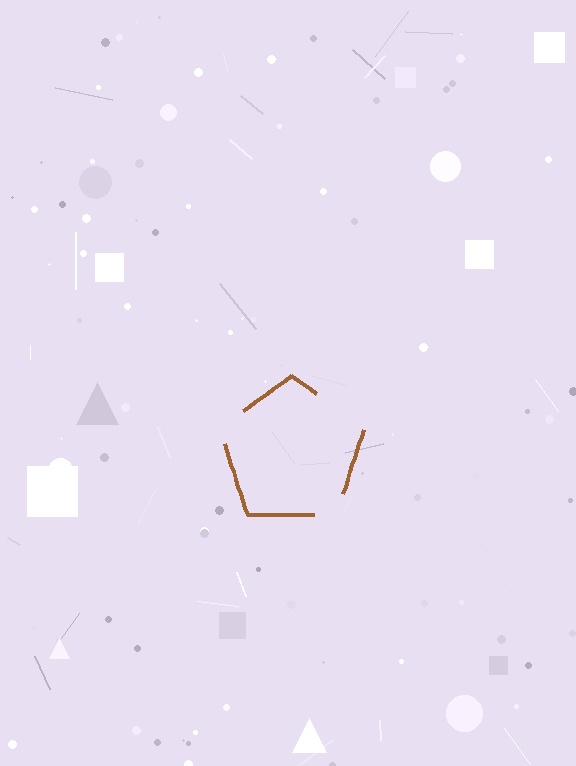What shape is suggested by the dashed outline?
The dashed outline suggests a pentagon.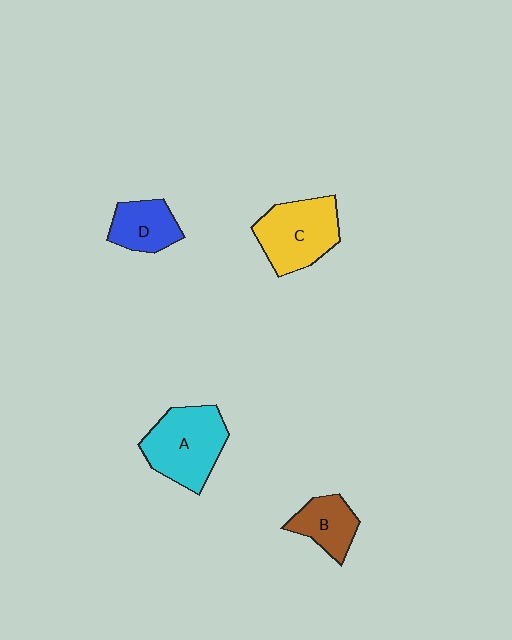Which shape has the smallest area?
Shape B (brown).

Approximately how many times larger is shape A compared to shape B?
Approximately 1.8 times.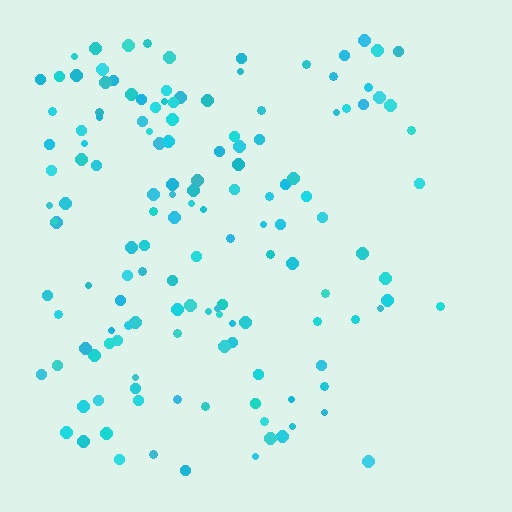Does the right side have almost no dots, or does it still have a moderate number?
Still a moderate number, just noticeably fewer than the left.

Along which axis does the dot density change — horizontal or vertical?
Horizontal.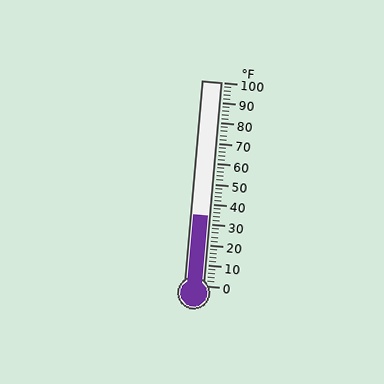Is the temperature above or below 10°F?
The temperature is above 10°F.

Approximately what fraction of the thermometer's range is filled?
The thermometer is filled to approximately 35% of its range.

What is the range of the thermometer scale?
The thermometer scale ranges from 0°F to 100°F.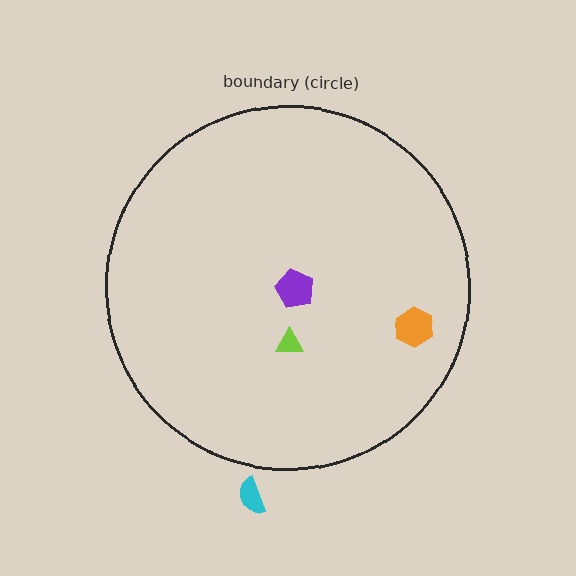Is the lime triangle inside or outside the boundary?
Inside.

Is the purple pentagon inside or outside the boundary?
Inside.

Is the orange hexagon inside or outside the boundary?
Inside.